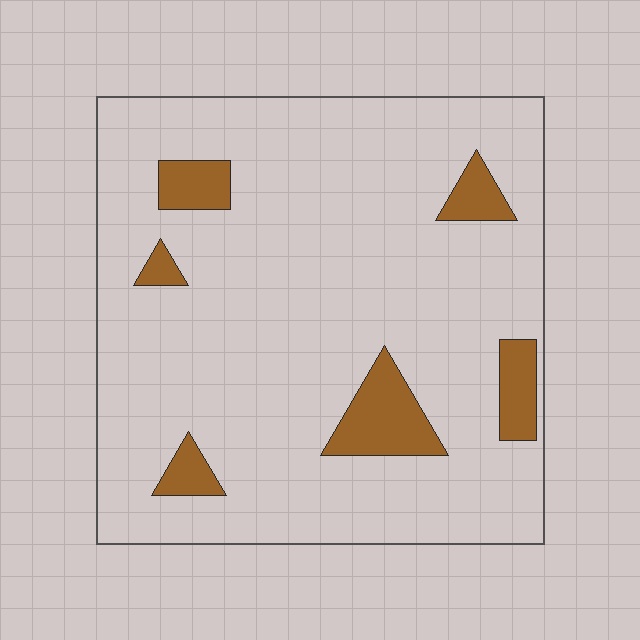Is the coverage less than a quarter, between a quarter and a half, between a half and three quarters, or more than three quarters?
Less than a quarter.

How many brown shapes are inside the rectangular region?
6.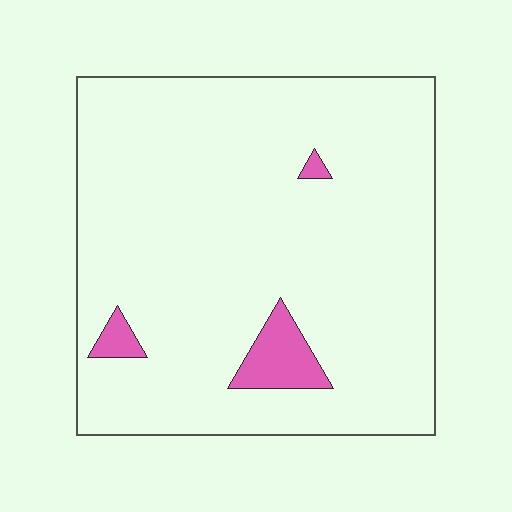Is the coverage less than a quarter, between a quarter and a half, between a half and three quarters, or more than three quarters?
Less than a quarter.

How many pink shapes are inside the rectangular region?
3.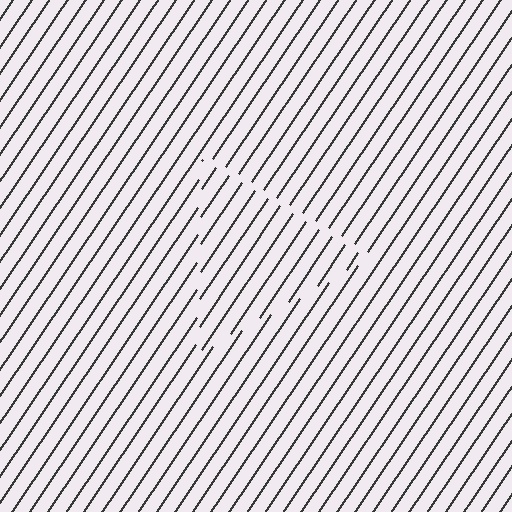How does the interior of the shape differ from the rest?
The interior of the shape contains the same grating, shifted by half a period — the contour is defined by the phase discontinuity where line-ends from the inner and outer gratings abut.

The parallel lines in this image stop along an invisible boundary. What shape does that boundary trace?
An illusory triangle. The interior of the shape contains the same grating, shifted by half a period — the contour is defined by the phase discontinuity where line-ends from the inner and outer gratings abut.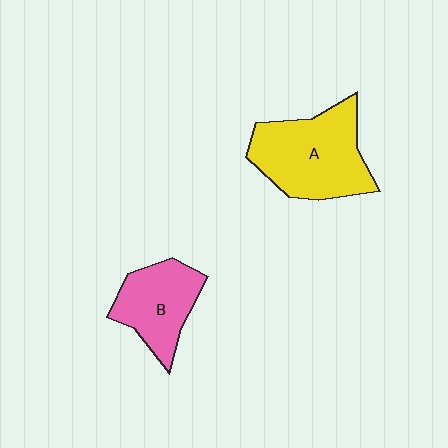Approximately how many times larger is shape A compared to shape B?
Approximately 1.5 times.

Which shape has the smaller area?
Shape B (pink).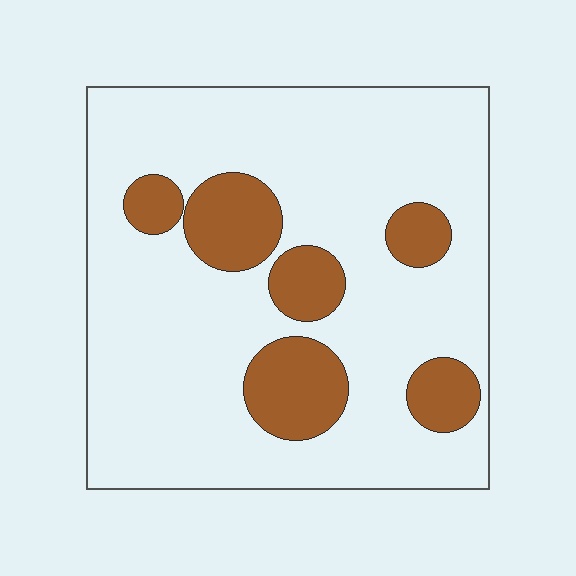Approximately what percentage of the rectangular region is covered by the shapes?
Approximately 20%.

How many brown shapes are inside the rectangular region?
6.